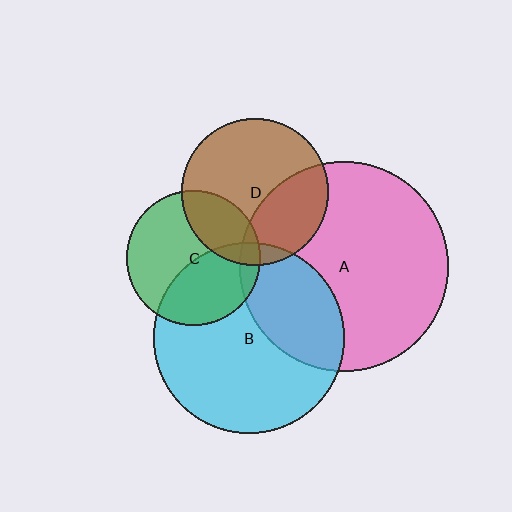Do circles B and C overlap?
Yes.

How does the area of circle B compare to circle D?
Approximately 1.7 times.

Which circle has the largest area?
Circle A (pink).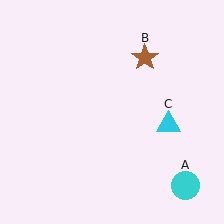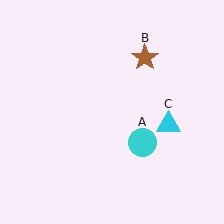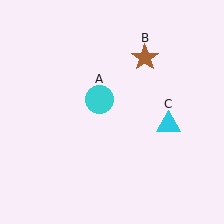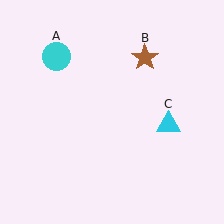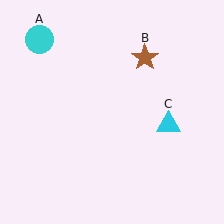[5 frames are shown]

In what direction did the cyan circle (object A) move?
The cyan circle (object A) moved up and to the left.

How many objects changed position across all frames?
1 object changed position: cyan circle (object A).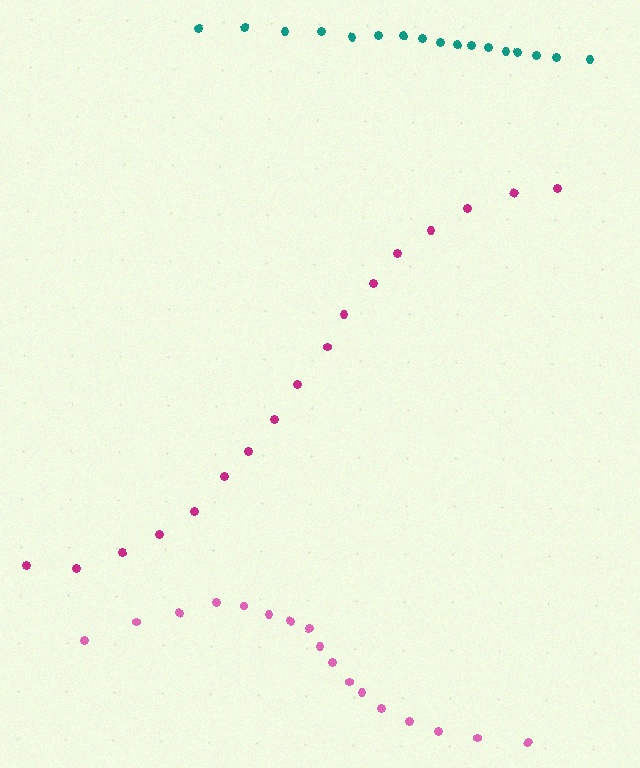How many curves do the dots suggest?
There are 3 distinct paths.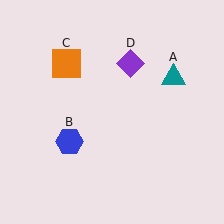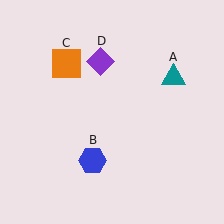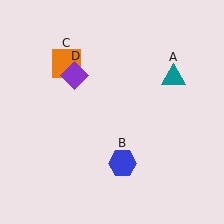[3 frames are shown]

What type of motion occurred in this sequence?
The blue hexagon (object B), purple diamond (object D) rotated counterclockwise around the center of the scene.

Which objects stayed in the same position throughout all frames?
Teal triangle (object A) and orange square (object C) remained stationary.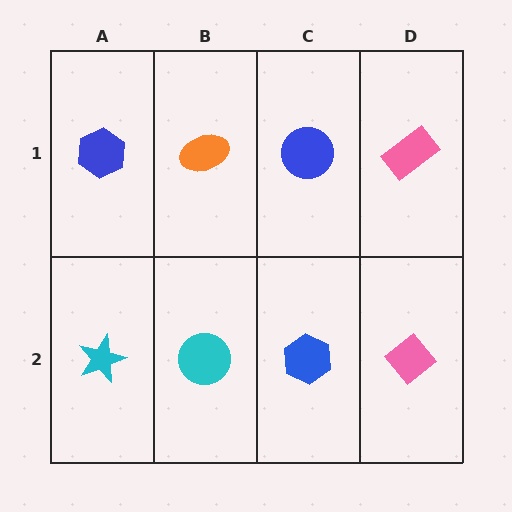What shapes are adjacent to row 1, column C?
A blue hexagon (row 2, column C), an orange ellipse (row 1, column B), a pink rectangle (row 1, column D).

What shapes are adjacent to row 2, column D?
A pink rectangle (row 1, column D), a blue hexagon (row 2, column C).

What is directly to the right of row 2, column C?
A pink diamond.